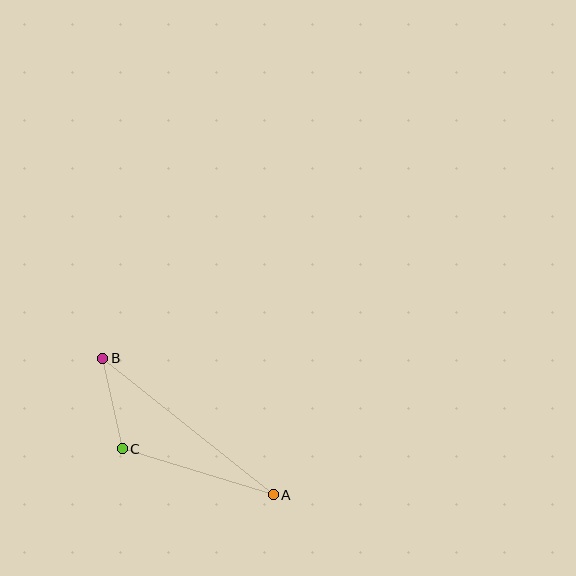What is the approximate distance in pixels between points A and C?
The distance between A and C is approximately 158 pixels.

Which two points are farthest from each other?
Points A and B are farthest from each other.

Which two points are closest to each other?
Points B and C are closest to each other.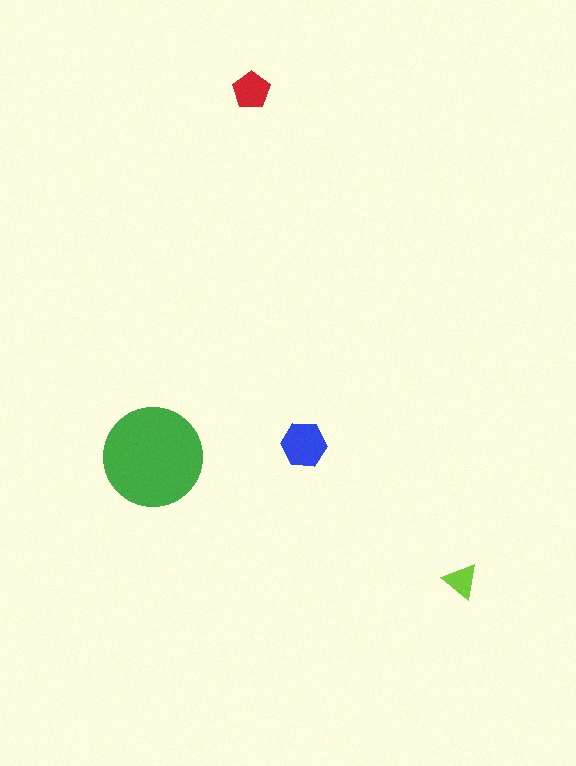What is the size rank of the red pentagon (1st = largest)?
3rd.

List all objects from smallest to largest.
The lime triangle, the red pentagon, the blue hexagon, the green circle.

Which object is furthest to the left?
The green circle is leftmost.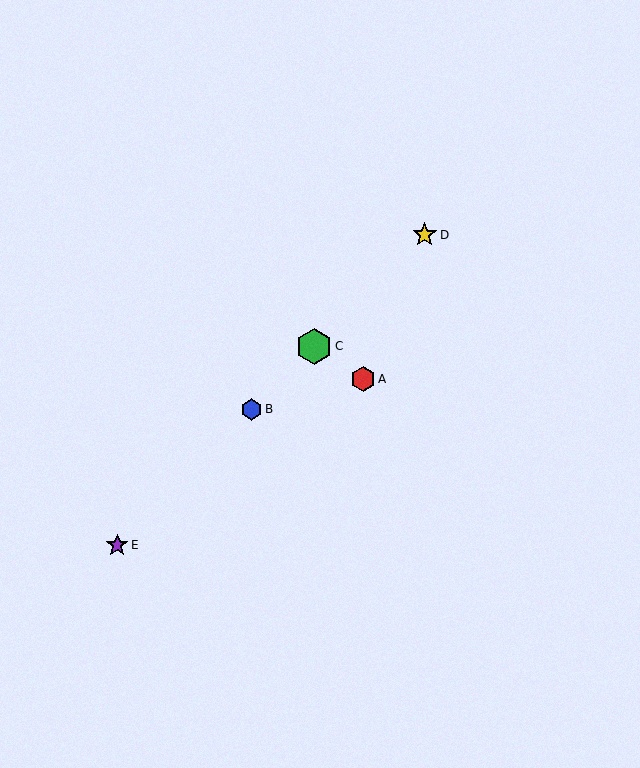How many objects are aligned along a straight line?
4 objects (B, C, D, E) are aligned along a straight line.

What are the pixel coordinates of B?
Object B is at (252, 409).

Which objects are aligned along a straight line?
Objects B, C, D, E are aligned along a straight line.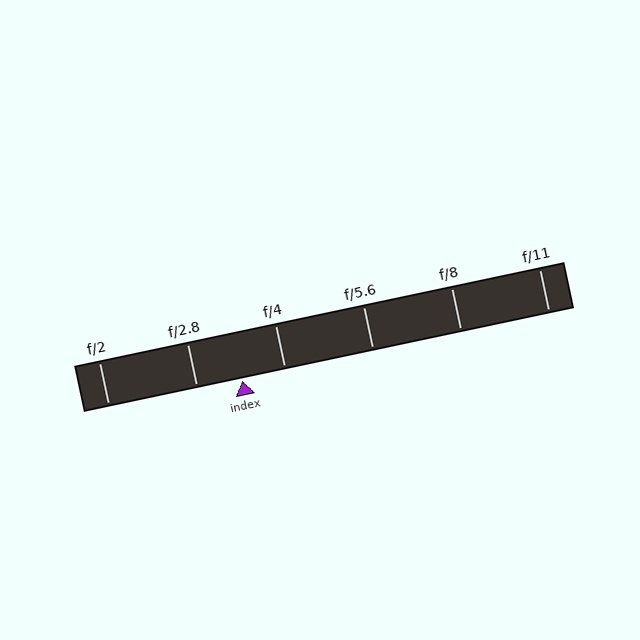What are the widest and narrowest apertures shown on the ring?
The widest aperture shown is f/2 and the narrowest is f/11.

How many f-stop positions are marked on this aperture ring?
There are 6 f-stop positions marked.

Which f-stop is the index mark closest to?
The index mark is closest to f/4.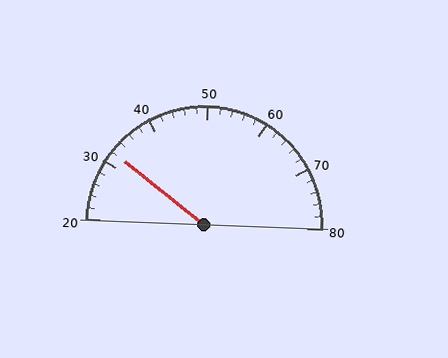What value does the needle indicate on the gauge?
The needle indicates approximately 32.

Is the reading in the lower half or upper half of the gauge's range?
The reading is in the lower half of the range (20 to 80).